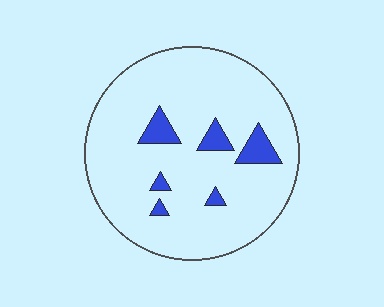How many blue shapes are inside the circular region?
6.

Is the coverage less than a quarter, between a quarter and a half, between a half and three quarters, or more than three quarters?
Less than a quarter.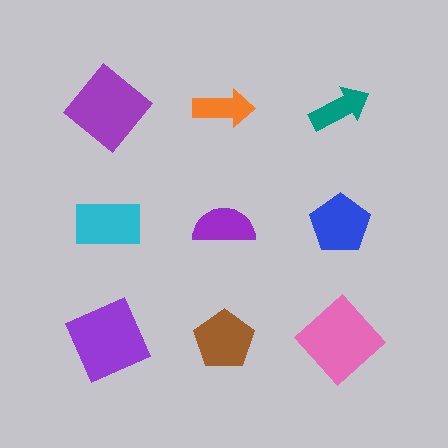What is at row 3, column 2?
A brown pentagon.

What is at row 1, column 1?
A purple diamond.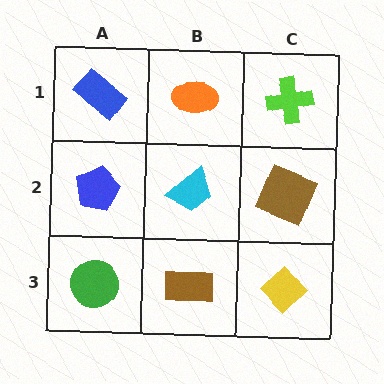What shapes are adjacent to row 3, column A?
A blue pentagon (row 2, column A), a brown rectangle (row 3, column B).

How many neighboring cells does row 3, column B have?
3.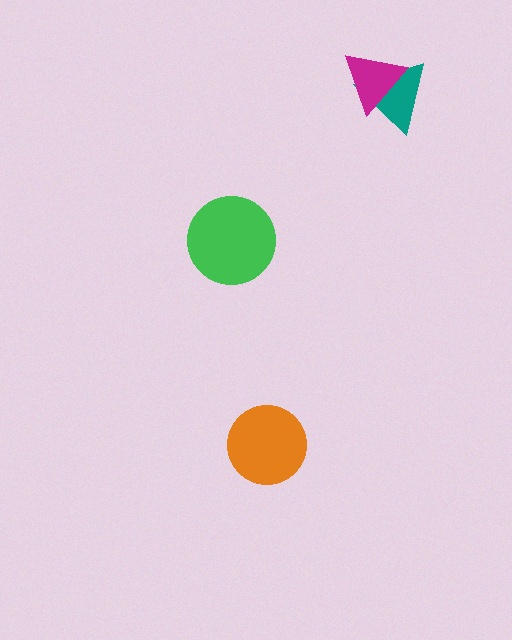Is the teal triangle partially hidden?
Yes, it is partially covered by another shape.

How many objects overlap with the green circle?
0 objects overlap with the green circle.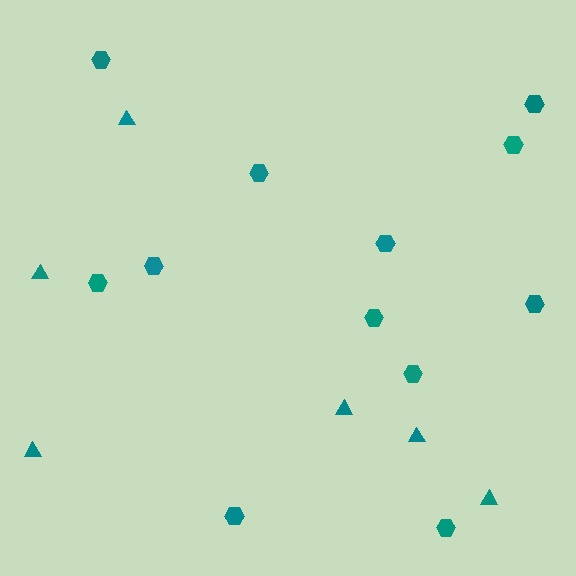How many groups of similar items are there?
There are 2 groups: one group of triangles (6) and one group of hexagons (12).